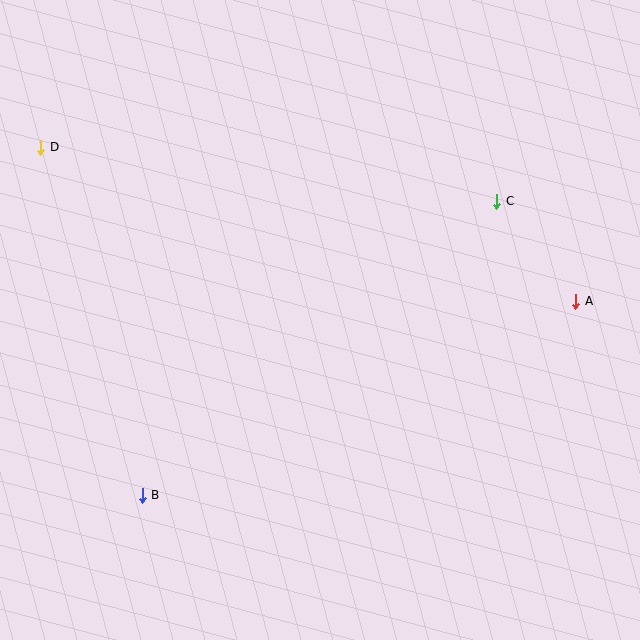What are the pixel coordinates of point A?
Point A is at (576, 301).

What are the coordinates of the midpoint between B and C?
The midpoint between B and C is at (319, 348).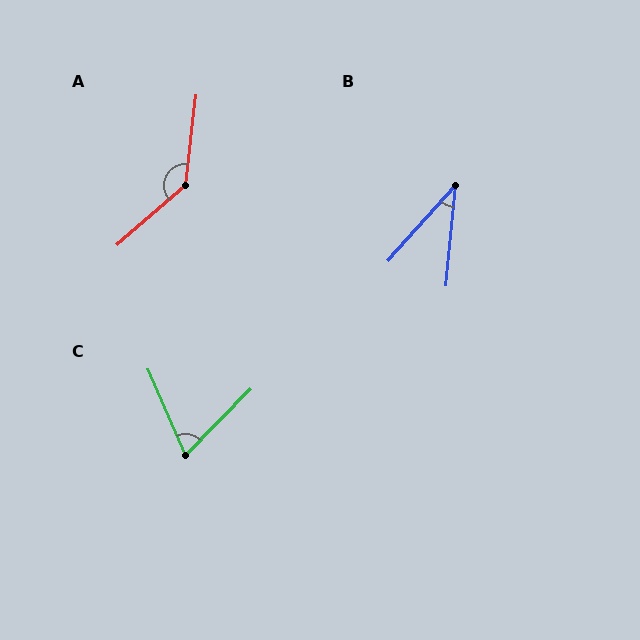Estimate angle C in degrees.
Approximately 68 degrees.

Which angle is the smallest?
B, at approximately 36 degrees.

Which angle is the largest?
A, at approximately 138 degrees.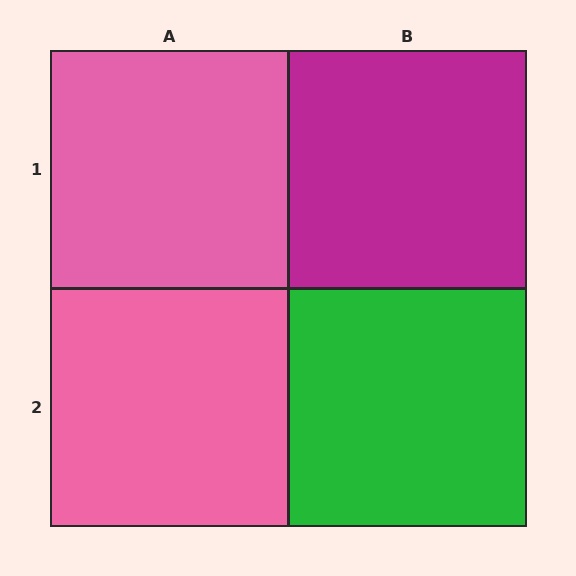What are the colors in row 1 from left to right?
Pink, magenta.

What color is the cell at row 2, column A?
Pink.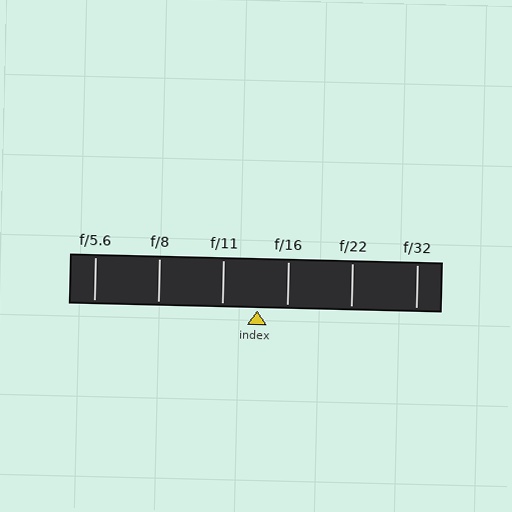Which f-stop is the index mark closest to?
The index mark is closest to f/16.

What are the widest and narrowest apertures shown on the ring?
The widest aperture shown is f/5.6 and the narrowest is f/32.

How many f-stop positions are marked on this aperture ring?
There are 6 f-stop positions marked.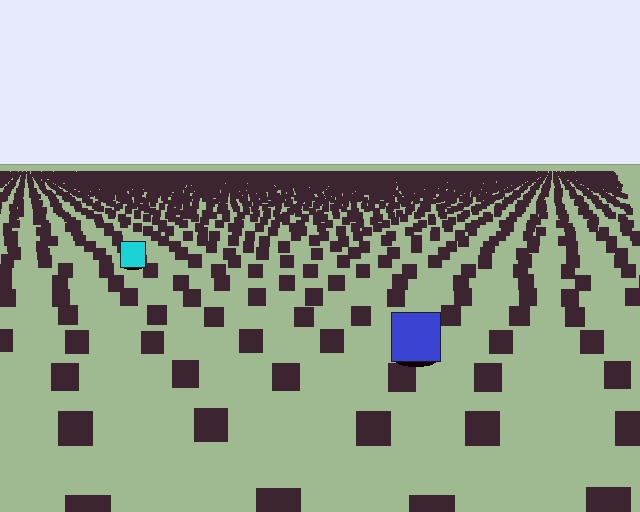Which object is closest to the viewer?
The blue square is closest. The texture marks near it are larger and more spread out.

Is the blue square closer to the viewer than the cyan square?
Yes. The blue square is closer — you can tell from the texture gradient: the ground texture is coarser near it.